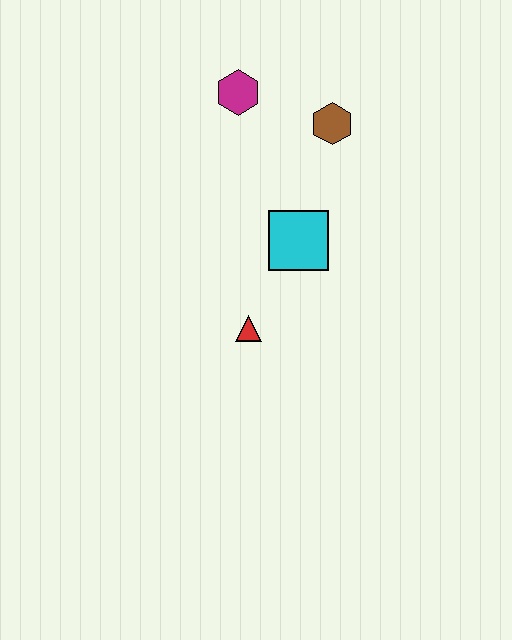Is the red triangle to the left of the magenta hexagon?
No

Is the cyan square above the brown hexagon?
No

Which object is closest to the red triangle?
The cyan square is closest to the red triangle.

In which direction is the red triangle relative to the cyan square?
The red triangle is below the cyan square.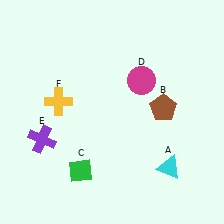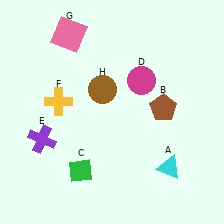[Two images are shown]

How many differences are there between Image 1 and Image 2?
There are 2 differences between the two images.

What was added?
A pink square (G), a brown circle (H) were added in Image 2.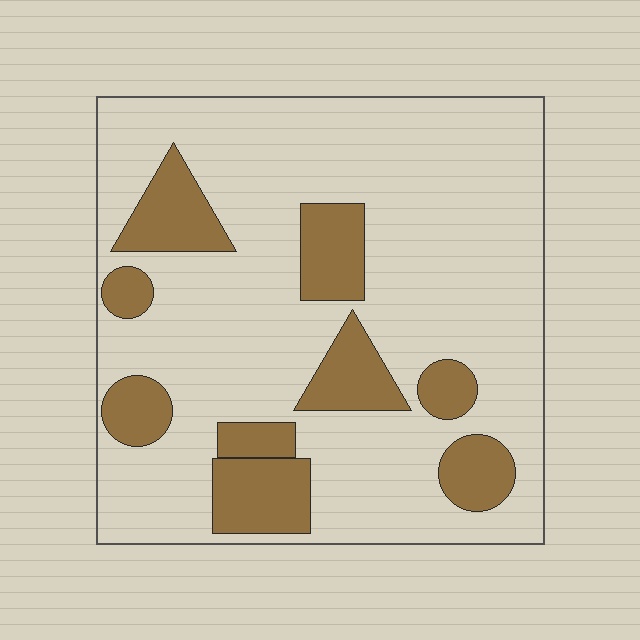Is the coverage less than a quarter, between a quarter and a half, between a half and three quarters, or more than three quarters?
Less than a quarter.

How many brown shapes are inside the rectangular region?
9.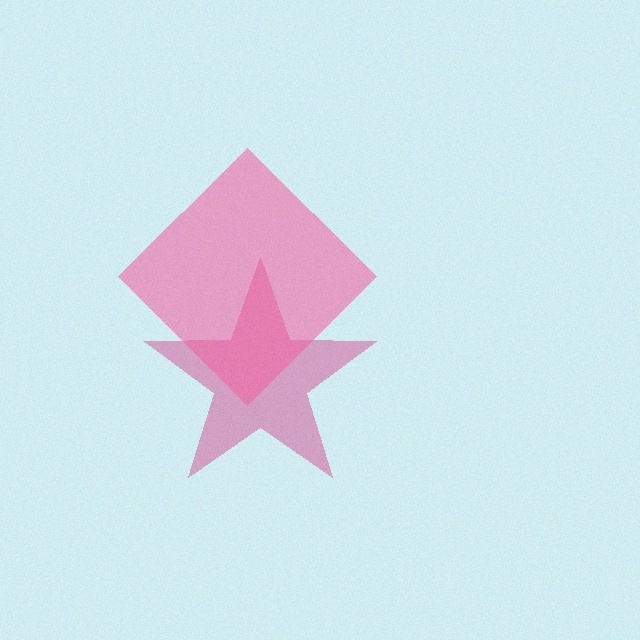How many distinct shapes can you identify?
There are 2 distinct shapes: a magenta star, a pink diamond.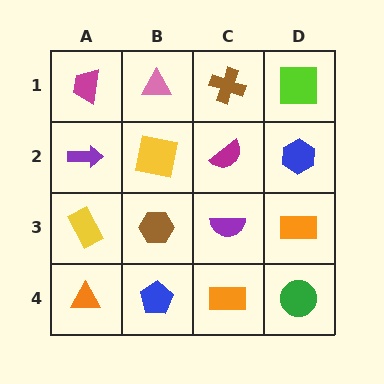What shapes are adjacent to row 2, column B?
A pink triangle (row 1, column B), a brown hexagon (row 3, column B), a purple arrow (row 2, column A), a magenta semicircle (row 2, column C).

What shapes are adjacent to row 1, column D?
A blue hexagon (row 2, column D), a brown cross (row 1, column C).